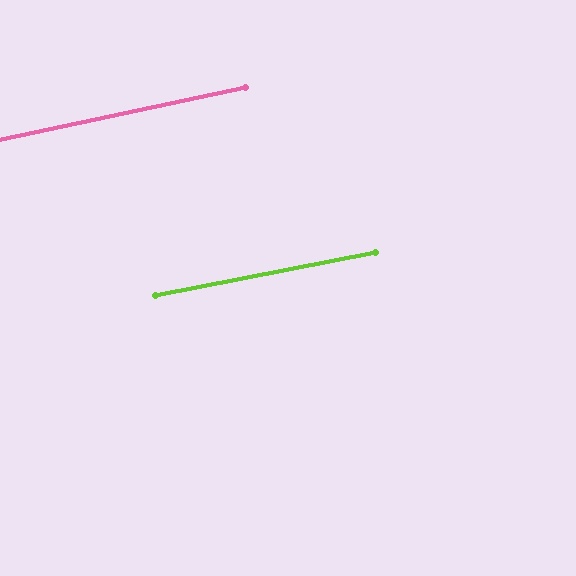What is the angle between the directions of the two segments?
Approximately 1 degree.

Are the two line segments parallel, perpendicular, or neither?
Parallel — their directions differ by only 0.9°.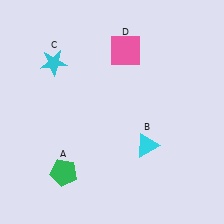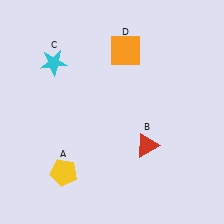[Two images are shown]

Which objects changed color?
A changed from green to yellow. B changed from cyan to red. D changed from pink to orange.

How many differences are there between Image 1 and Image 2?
There are 3 differences between the two images.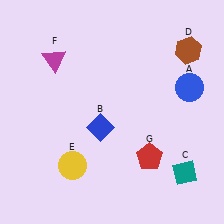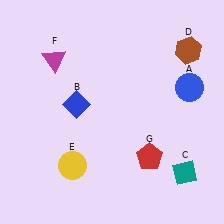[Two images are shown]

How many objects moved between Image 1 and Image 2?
1 object moved between the two images.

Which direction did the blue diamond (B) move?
The blue diamond (B) moved left.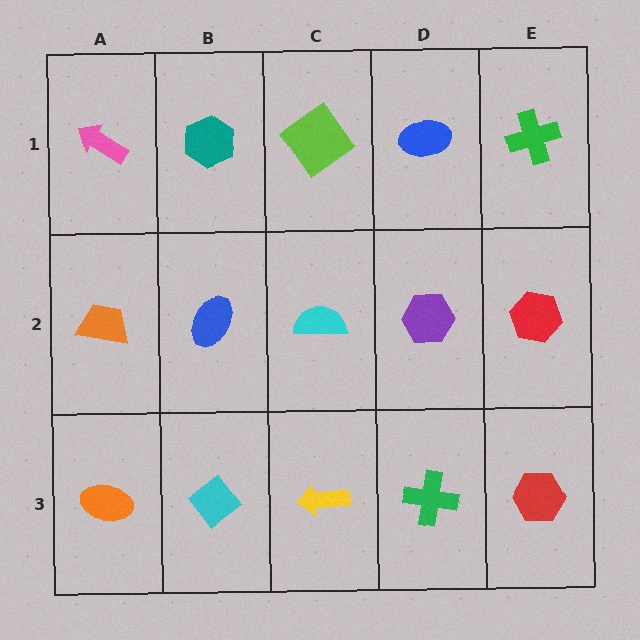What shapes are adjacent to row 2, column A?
A pink arrow (row 1, column A), an orange ellipse (row 3, column A), a blue ellipse (row 2, column B).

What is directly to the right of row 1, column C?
A blue ellipse.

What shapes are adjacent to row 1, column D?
A purple hexagon (row 2, column D), a lime diamond (row 1, column C), a green cross (row 1, column E).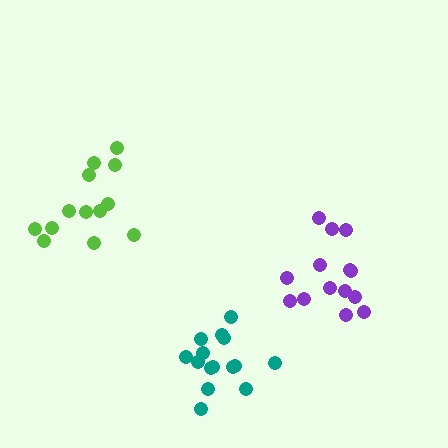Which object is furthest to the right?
The purple cluster is rightmost.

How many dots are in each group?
Group 1: 13 dots, Group 2: 14 dots, Group 3: 15 dots (42 total).